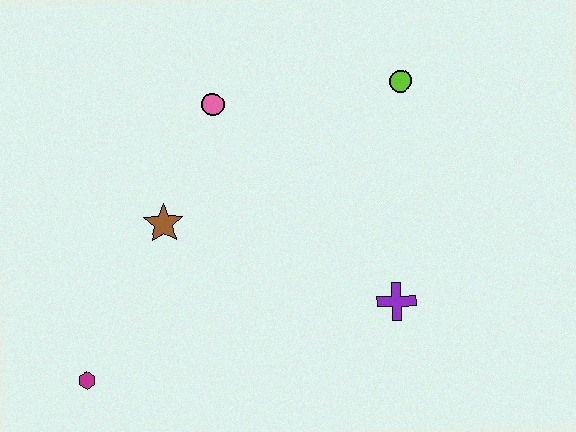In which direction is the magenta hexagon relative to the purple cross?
The magenta hexagon is to the left of the purple cross.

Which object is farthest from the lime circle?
The magenta hexagon is farthest from the lime circle.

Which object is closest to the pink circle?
The brown star is closest to the pink circle.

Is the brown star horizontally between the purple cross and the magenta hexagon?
Yes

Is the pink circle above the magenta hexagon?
Yes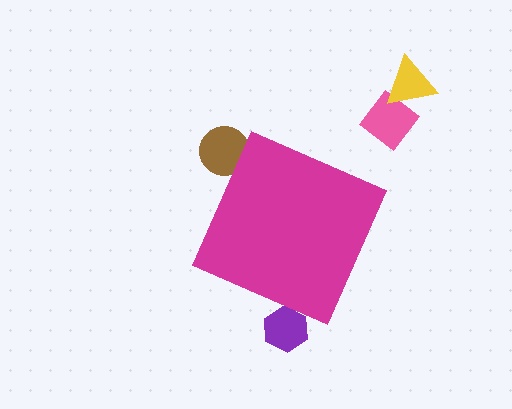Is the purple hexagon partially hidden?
Yes, the purple hexagon is partially hidden behind the magenta diamond.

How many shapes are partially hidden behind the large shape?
2 shapes are partially hidden.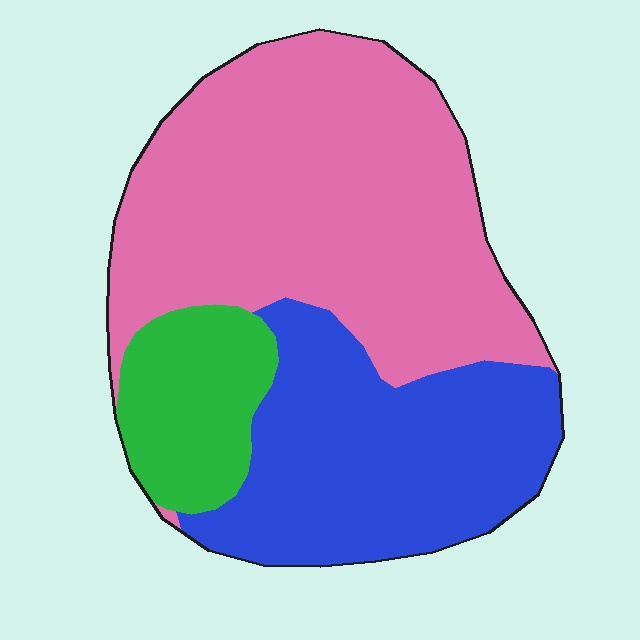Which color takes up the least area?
Green, at roughly 15%.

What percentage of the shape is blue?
Blue covers 33% of the shape.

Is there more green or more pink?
Pink.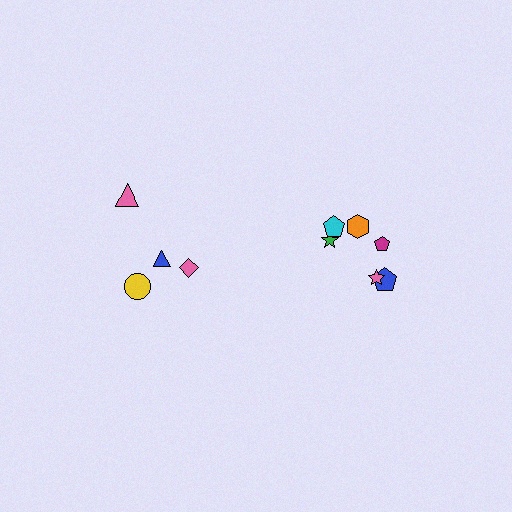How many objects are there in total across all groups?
There are 10 objects.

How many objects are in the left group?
There are 4 objects.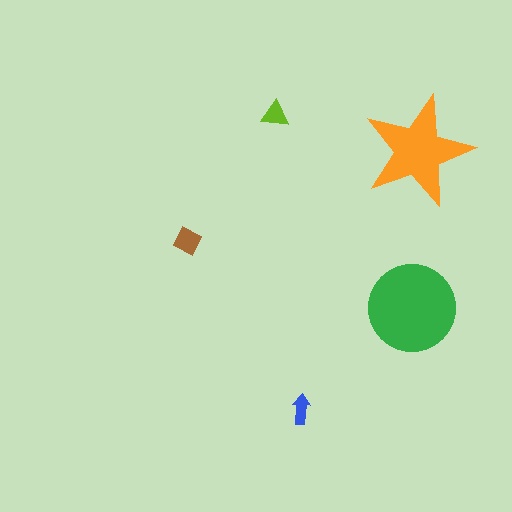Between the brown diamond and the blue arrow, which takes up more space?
The brown diamond.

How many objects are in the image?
There are 5 objects in the image.